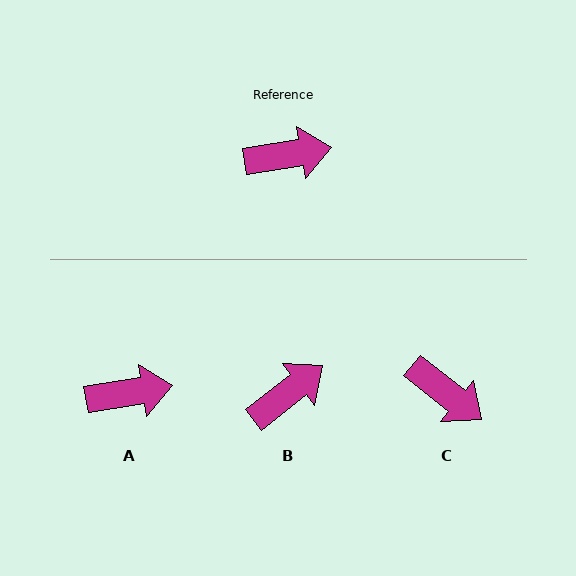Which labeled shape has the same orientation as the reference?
A.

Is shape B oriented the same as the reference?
No, it is off by about 29 degrees.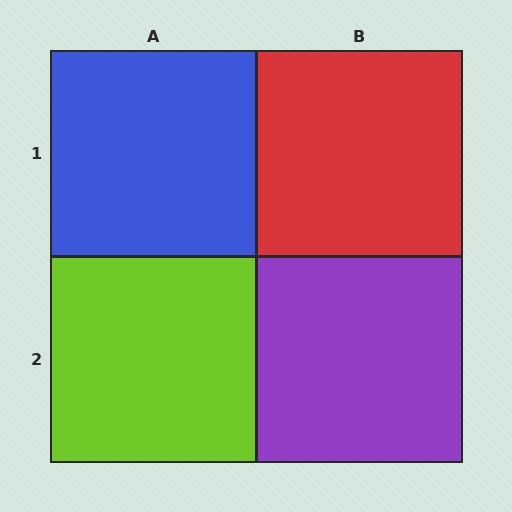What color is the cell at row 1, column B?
Red.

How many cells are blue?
1 cell is blue.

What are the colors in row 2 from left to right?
Lime, purple.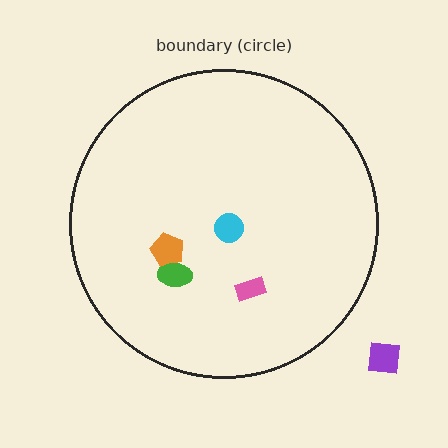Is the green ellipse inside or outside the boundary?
Inside.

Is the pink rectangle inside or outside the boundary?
Inside.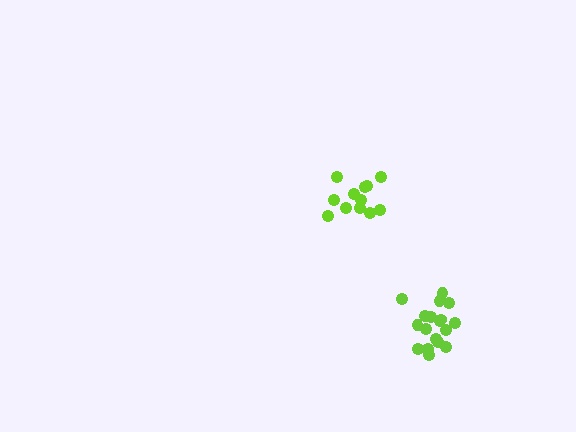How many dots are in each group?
Group 1: 12 dots, Group 2: 18 dots (30 total).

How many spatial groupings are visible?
There are 2 spatial groupings.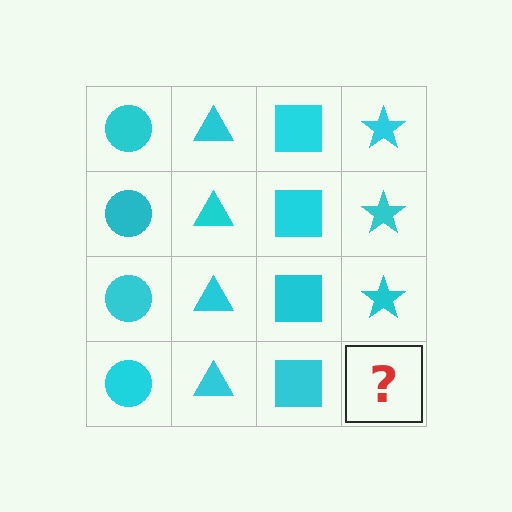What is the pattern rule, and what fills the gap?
The rule is that each column has a consistent shape. The gap should be filled with a cyan star.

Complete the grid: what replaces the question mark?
The question mark should be replaced with a cyan star.